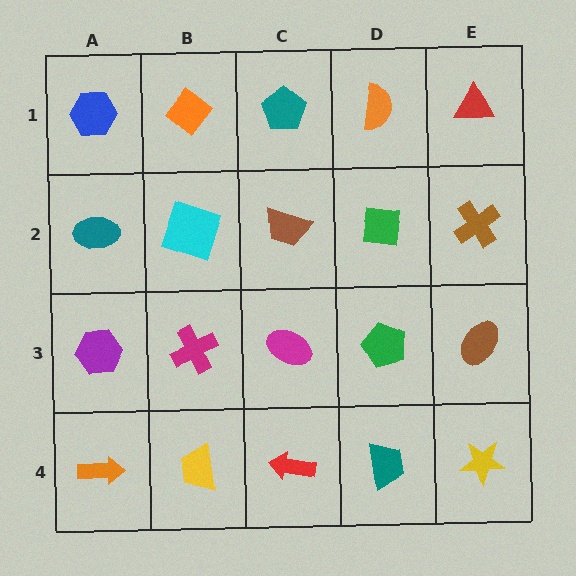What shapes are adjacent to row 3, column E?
A brown cross (row 2, column E), a yellow star (row 4, column E), a green pentagon (row 3, column D).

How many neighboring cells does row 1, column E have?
2.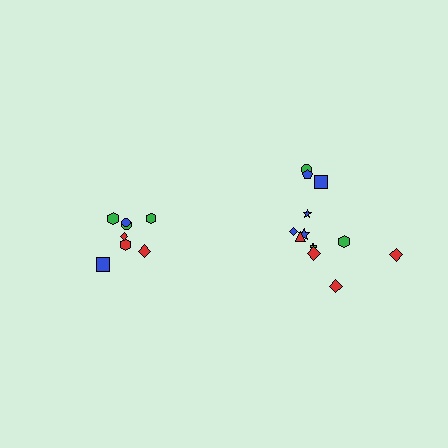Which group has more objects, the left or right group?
The right group.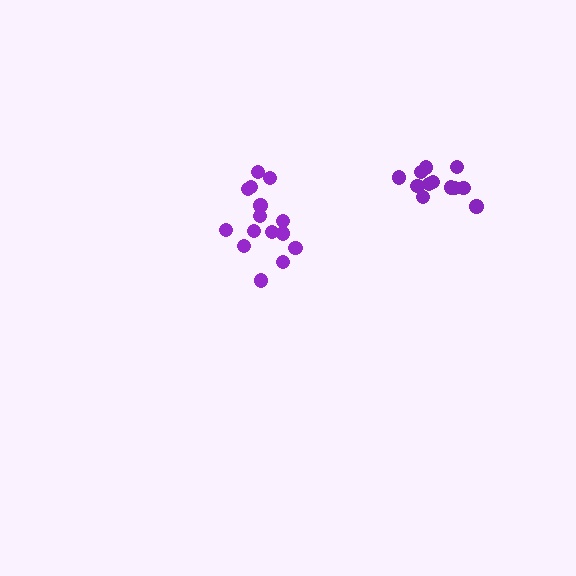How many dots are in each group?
Group 1: 15 dots, Group 2: 12 dots (27 total).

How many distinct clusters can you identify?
There are 2 distinct clusters.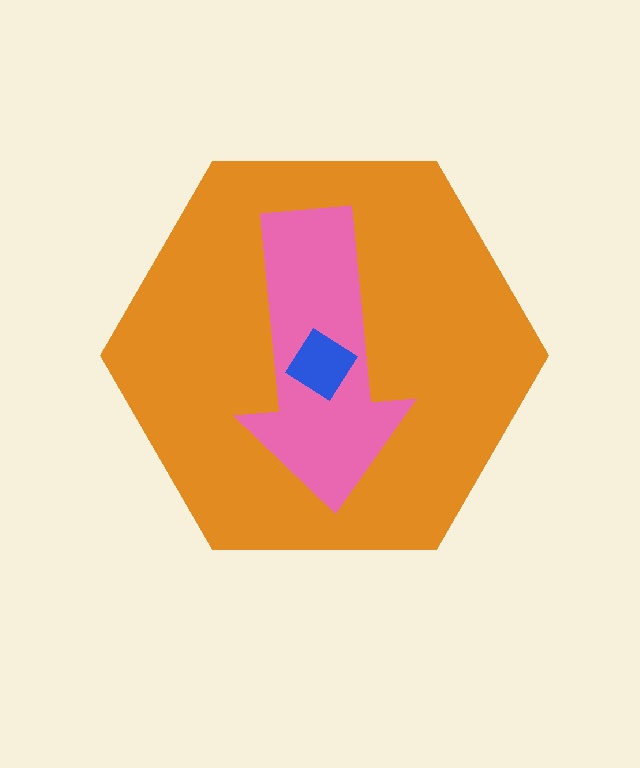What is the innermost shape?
The blue diamond.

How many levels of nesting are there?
3.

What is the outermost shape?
The orange hexagon.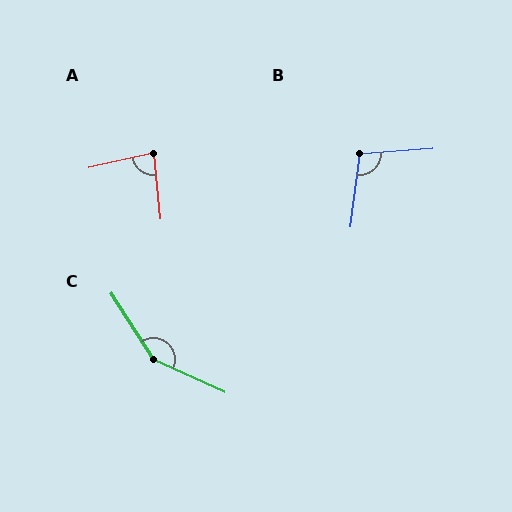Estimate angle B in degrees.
Approximately 102 degrees.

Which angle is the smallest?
A, at approximately 83 degrees.